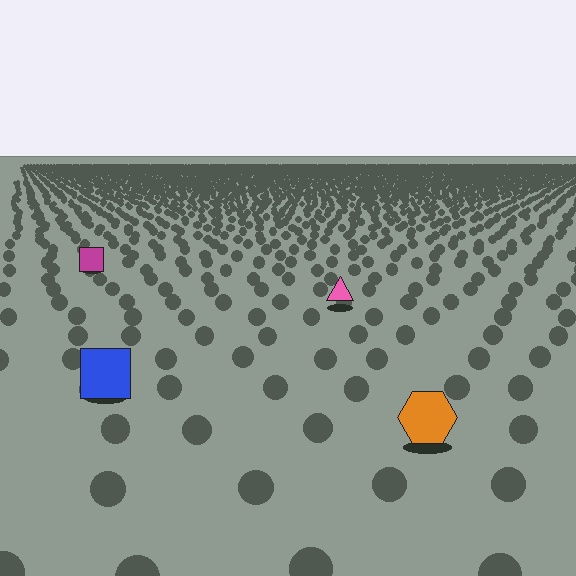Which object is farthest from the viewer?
The magenta square is farthest from the viewer. It appears smaller and the ground texture around it is denser.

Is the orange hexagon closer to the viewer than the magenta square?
Yes. The orange hexagon is closer — you can tell from the texture gradient: the ground texture is coarser near it.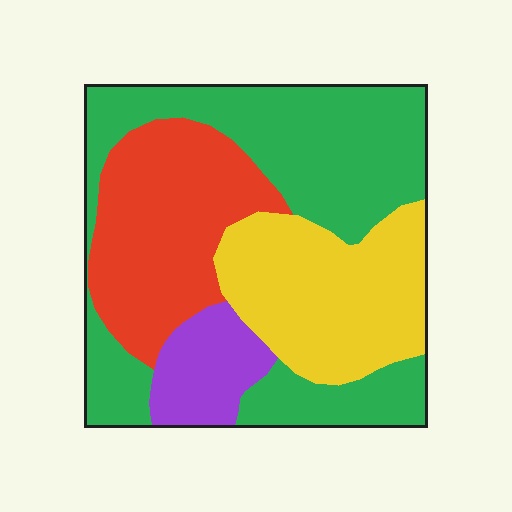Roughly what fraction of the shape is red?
Red takes up about one quarter (1/4) of the shape.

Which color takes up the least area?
Purple, at roughly 10%.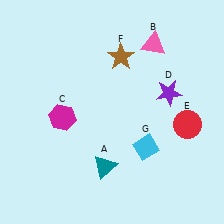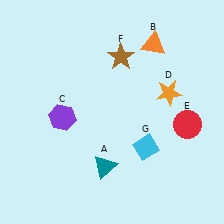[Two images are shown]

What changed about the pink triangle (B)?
In Image 1, B is pink. In Image 2, it changed to orange.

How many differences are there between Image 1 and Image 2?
There are 3 differences between the two images.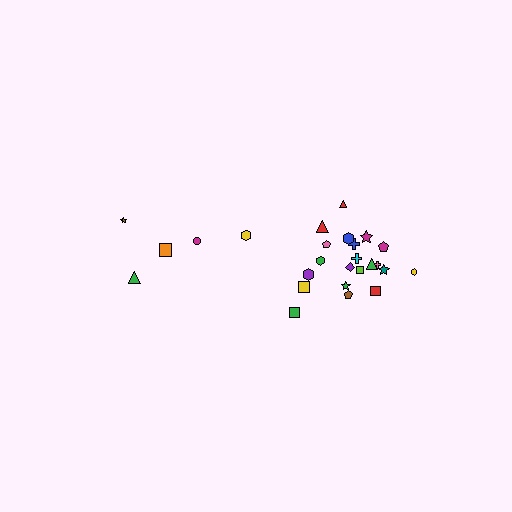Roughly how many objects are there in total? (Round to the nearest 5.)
Roughly 25 objects in total.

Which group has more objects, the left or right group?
The right group.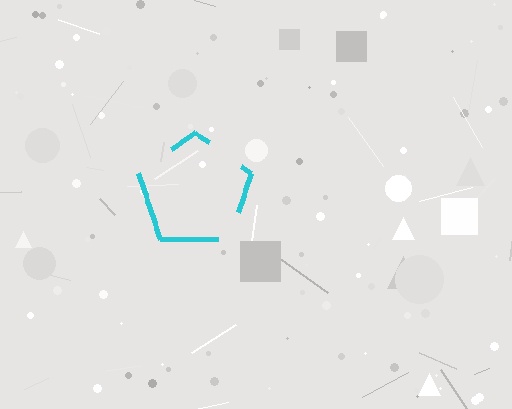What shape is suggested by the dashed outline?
The dashed outline suggests a pentagon.